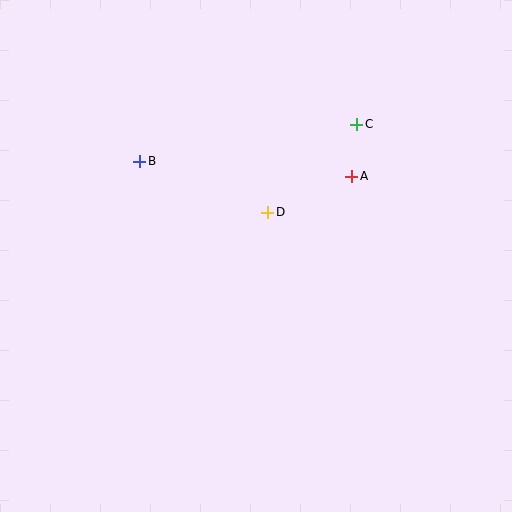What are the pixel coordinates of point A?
Point A is at (352, 176).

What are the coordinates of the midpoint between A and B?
The midpoint between A and B is at (246, 169).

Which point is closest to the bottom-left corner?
Point B is closest to the bottom-left corner.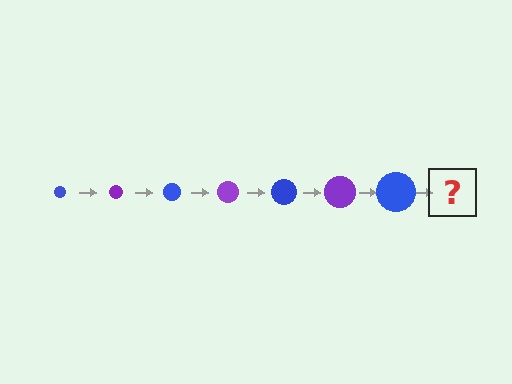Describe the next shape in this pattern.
It should be a purple circle, larger than the previous one.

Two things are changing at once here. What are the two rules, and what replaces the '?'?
The two rules are that the circle grows larger each step and the color cycles through blue and purple. The '?' should be a purple circle, larger than the previous one.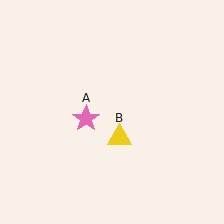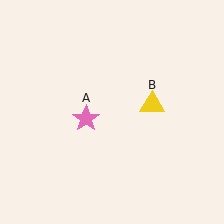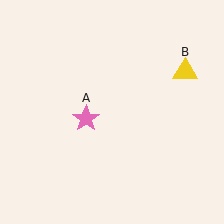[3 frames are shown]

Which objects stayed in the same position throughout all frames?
Pink star (object A) remained stationary.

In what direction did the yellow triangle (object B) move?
The yellow triangle (object B) moved up and to the right.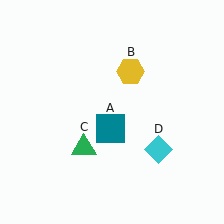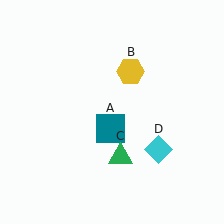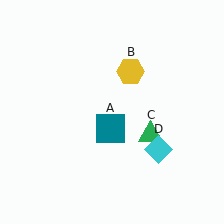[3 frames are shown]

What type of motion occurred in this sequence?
The green triangle (object C) rotated counterclockwise around the center of the scene.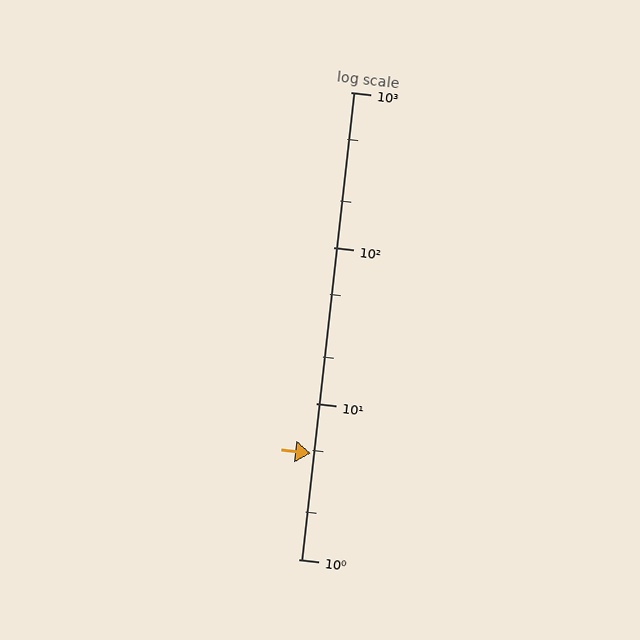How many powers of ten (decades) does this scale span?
The scale spans 3 decades, from 1 to 1000.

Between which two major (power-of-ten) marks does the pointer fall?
The pointer is between 1 and 10.